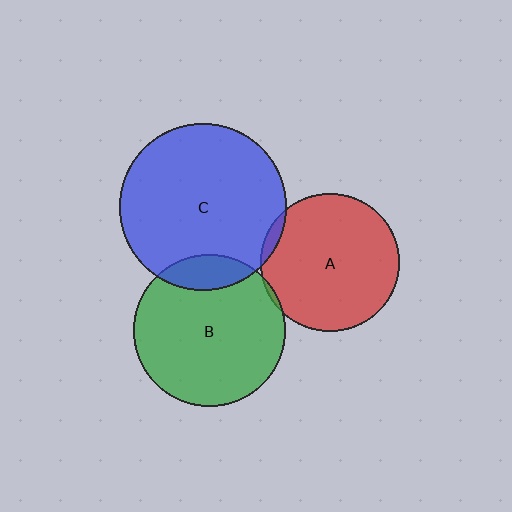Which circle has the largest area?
Circle C (blue).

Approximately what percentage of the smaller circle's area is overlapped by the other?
Approximately 5%.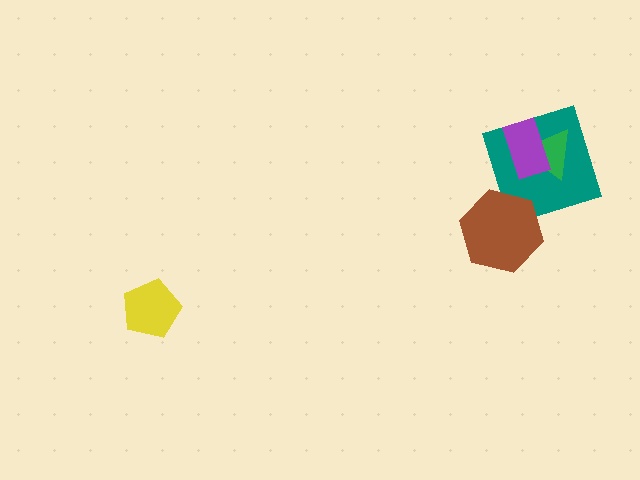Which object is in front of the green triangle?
The purple rectangle is in front of the green triangle.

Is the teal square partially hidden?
Yes, it is partially covered by another shape.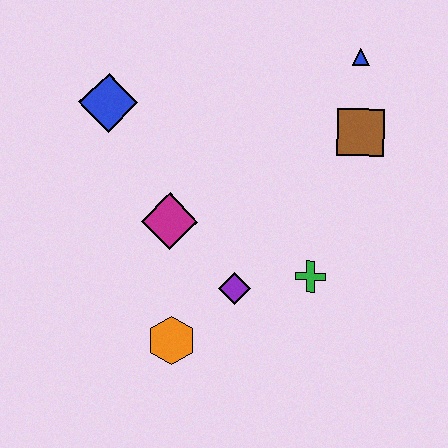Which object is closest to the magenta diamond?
The purple diamond is closest to the magenta diamond.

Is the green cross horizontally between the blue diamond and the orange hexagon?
No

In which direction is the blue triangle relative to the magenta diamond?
The blue triangle is to the right of the magenta diamond.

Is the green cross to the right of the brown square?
No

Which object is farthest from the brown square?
The orange hexagon is farthest from the brown square.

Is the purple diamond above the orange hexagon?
Yes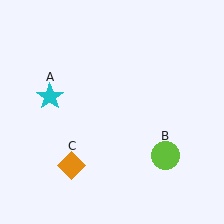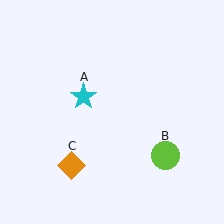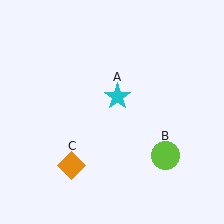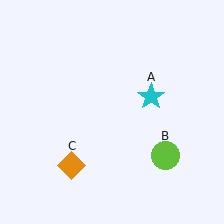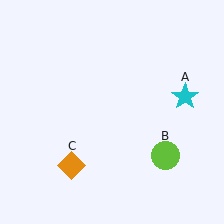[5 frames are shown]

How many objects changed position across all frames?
1 object changed position: cyan star (object A).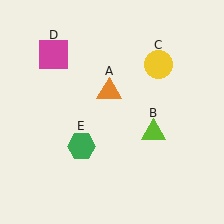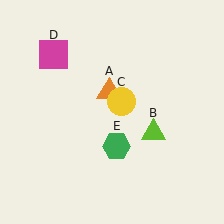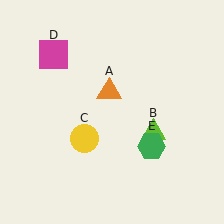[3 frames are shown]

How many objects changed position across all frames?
2 objects changed position: yellow circle (object C), green hexagon (object E).